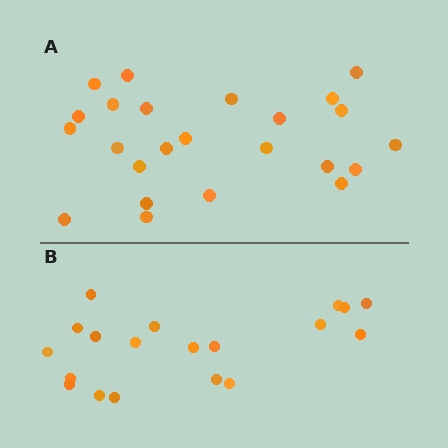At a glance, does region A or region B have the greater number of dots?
Region A (the top region) has more dots.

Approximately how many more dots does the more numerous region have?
Region A has about 5 more dots than region B.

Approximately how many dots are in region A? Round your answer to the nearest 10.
About 20 dots. (The exact count is 24, which rounds to 20.)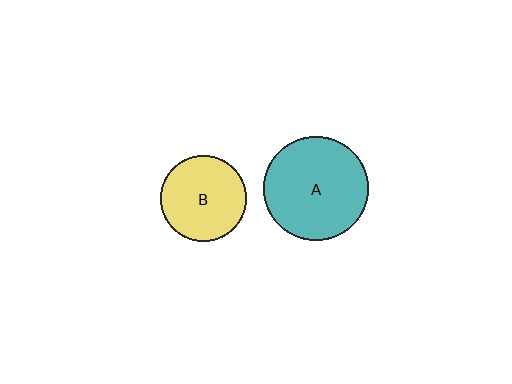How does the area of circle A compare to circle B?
Approximately 1.5 times.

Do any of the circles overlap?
No, none of the circles overlap.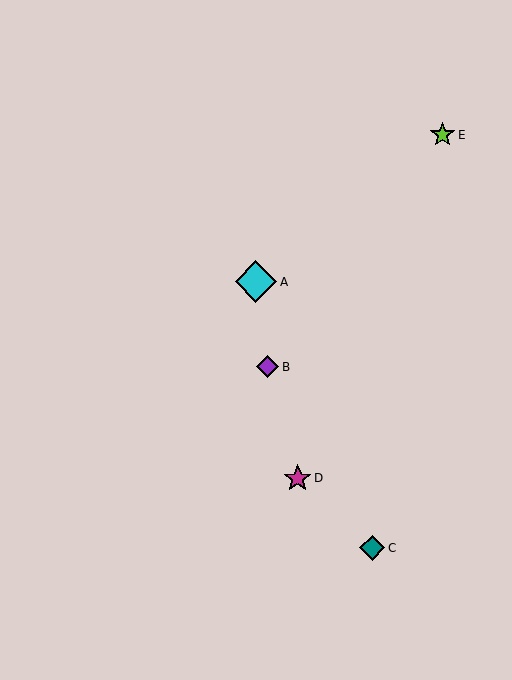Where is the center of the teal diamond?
The center of the teal diamond is at (372, 548).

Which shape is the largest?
The cyan diamond (labeled A) is the largest.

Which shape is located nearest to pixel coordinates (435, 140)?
The lime star (labeled E) at (442, 135) is nearest to that location.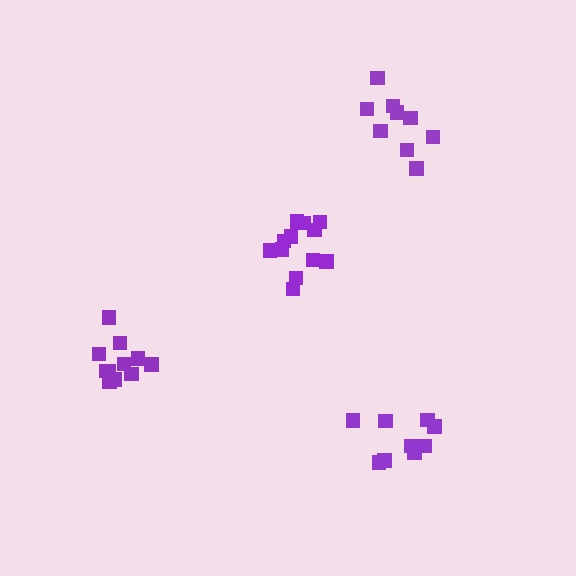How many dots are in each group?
Group 1: 12 dots, Group 2: 9 dots, Group 3: 9 dots, Group 4: 11 dots (41 total).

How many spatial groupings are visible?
There are 4 spatial groupings.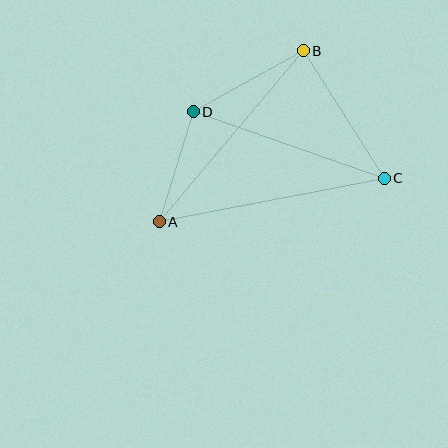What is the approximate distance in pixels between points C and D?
The distance between C and D is approximately 203 pixels.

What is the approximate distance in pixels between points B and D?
The distance between B and D is approximately 126 pixels.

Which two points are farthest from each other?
Points A and C are farthest from each other.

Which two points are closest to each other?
Points A and D are closest to each other.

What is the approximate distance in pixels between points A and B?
The distance between A and B is approximately 224 pixels.